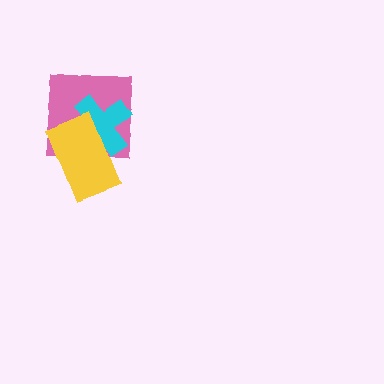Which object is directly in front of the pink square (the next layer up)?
The cyan cross is directly in front of the pink square.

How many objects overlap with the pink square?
2 objects overlap with the pink square.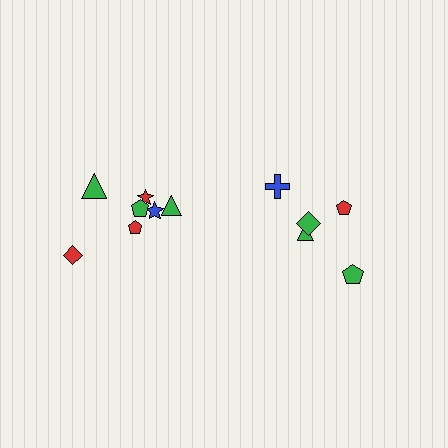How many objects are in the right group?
There are 5 objects.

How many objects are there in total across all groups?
There are 12 objects.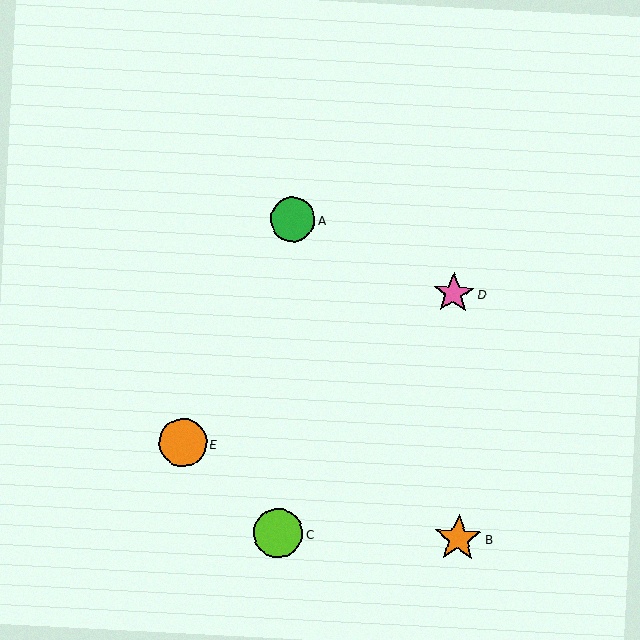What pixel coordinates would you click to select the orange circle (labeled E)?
Click at (183, 443) to select the orange circle E.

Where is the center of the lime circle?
The center of the lime circle is at (278, 533).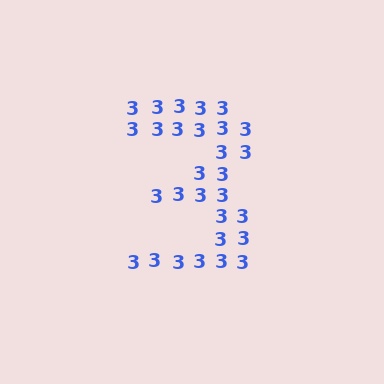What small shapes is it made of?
It is made of small digit 3's.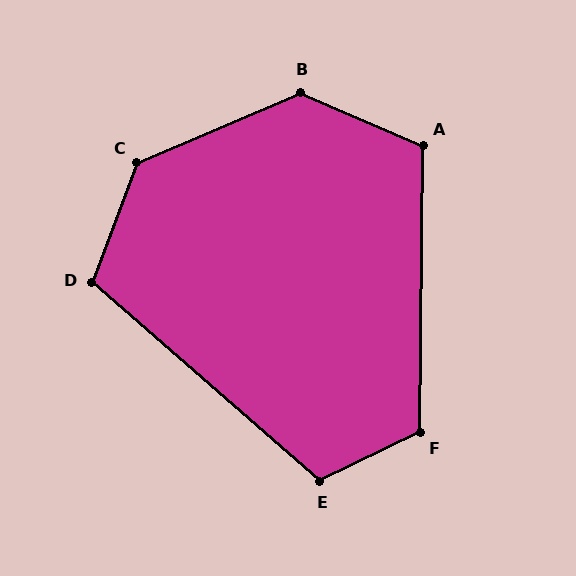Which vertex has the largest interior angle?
C, at approximately 134 degrees.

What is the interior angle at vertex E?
Approximately 113 degrees (obtuse).